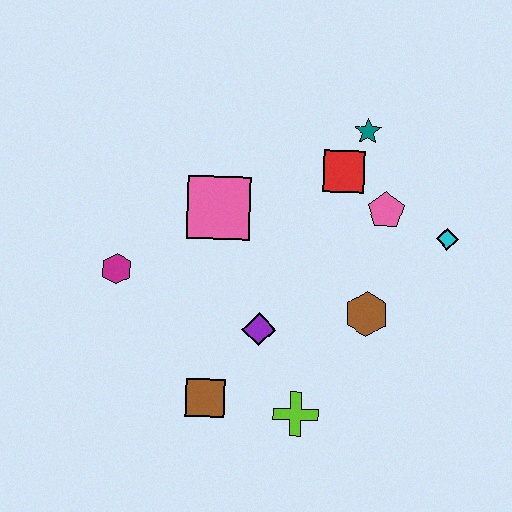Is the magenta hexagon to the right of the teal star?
No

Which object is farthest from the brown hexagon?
The magenta hexagon is farthest from the brown hexagon.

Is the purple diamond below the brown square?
No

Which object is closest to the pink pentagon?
The red square is closest to the pink pentagon.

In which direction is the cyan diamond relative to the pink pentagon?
The cyan diamond is to the right of the pink pentagon.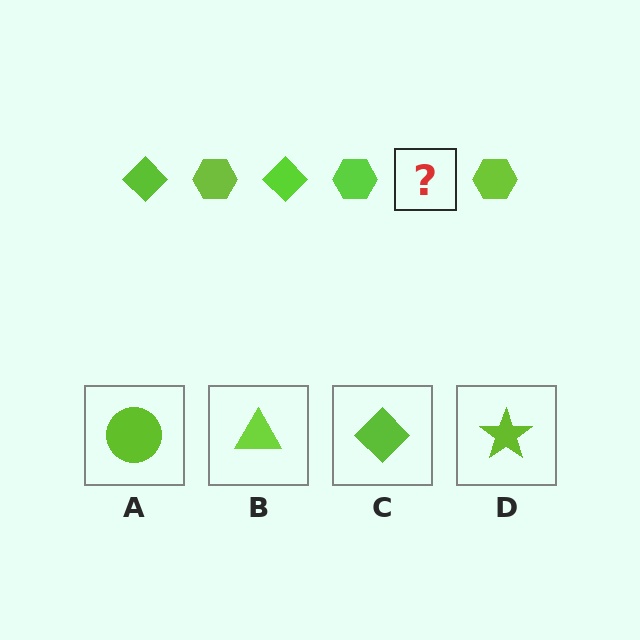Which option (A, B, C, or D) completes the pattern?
C.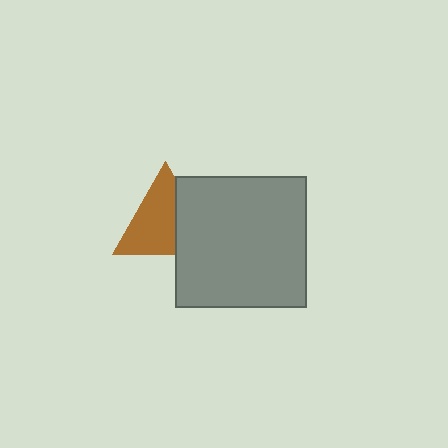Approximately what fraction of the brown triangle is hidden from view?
Roughly 33% of the brown triangle is hidden behind the gray square.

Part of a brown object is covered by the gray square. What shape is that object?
It is a triangle.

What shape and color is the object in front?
The object in front is a gray square.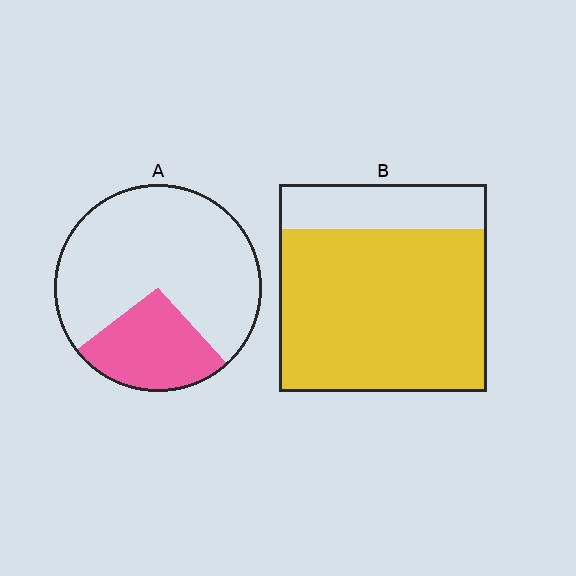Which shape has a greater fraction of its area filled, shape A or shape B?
Shape B.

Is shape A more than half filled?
No.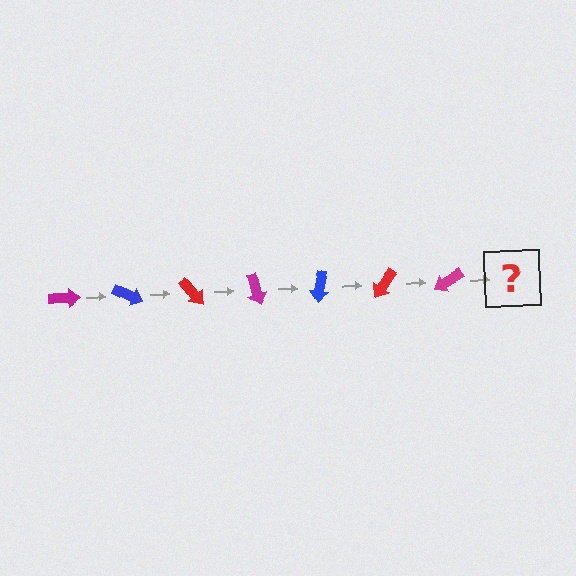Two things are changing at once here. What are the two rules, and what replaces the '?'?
The two rules are that it rotates 25 degrees each step and the color cycles through magenta, blue, and red. The '?' should be a blue arrow, rotated 175 degrees from the start.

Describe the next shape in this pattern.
It should be a blue arrow, rotated 175 degrees from the start.